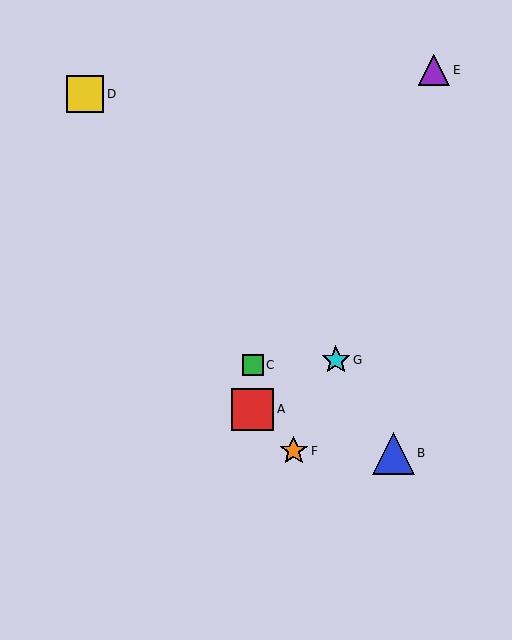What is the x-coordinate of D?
Object D is at x≈85.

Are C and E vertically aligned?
No, C is at x≈253 and E is at x≈434.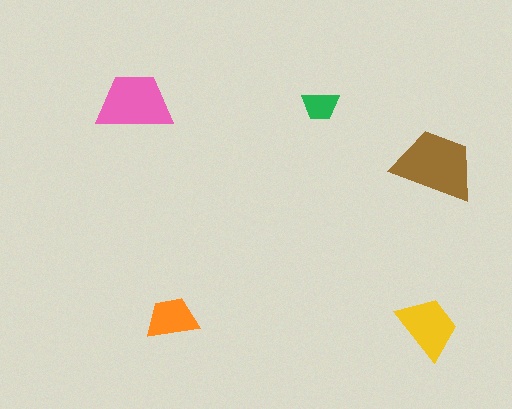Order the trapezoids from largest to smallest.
the brown one, the pink one, the yellow one, the orange one, the green one.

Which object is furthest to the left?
The pink trapezoid is leftmost.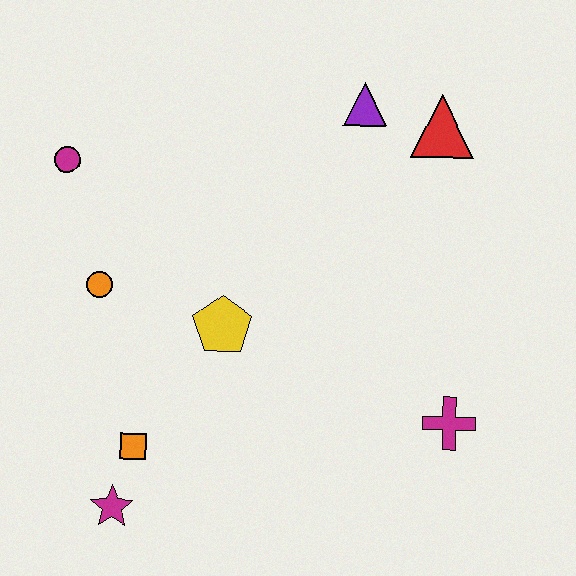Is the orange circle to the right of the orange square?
No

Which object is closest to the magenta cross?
The yellow pentagon is closest to the magenta cross.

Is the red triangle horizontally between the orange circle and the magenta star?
No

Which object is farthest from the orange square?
The red triangle is farthest from the orange square.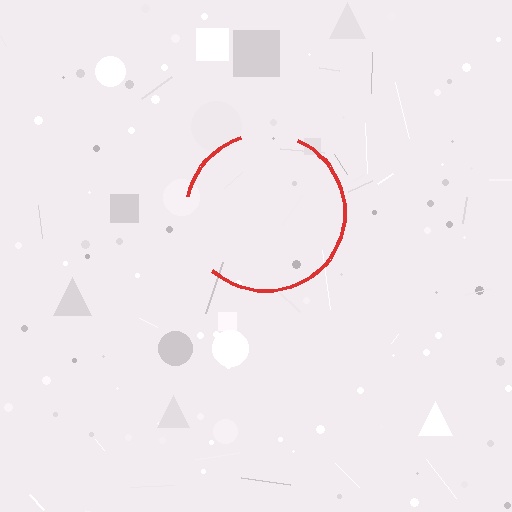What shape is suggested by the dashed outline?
The dashed outline suggests a circle.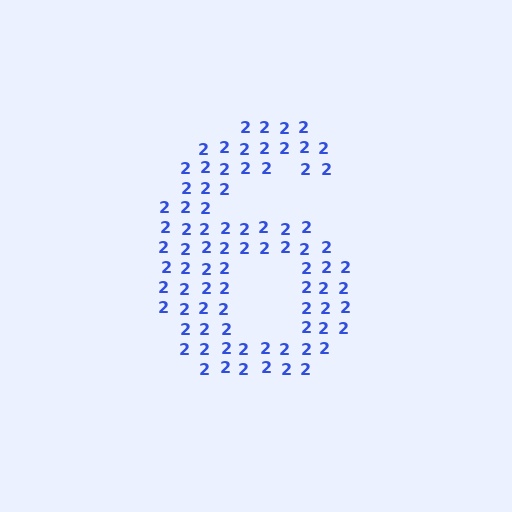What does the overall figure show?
The overall figure shows the digit 6.